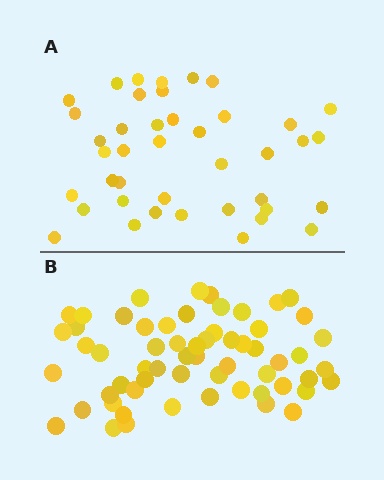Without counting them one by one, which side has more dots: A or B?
Region B (the bottom region) has more dots.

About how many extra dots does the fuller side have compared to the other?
Region B has approximately 20 more dots than region A.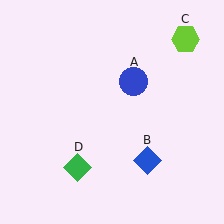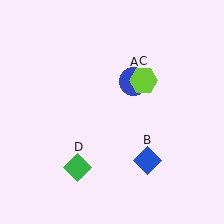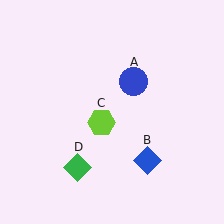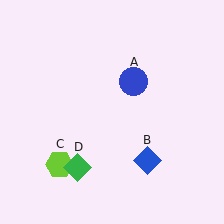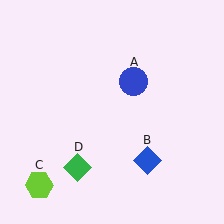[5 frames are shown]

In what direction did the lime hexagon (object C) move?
The lime hexagon (object C) moved down and to the left.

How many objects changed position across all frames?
1 object changed position: lime hexagon (object C).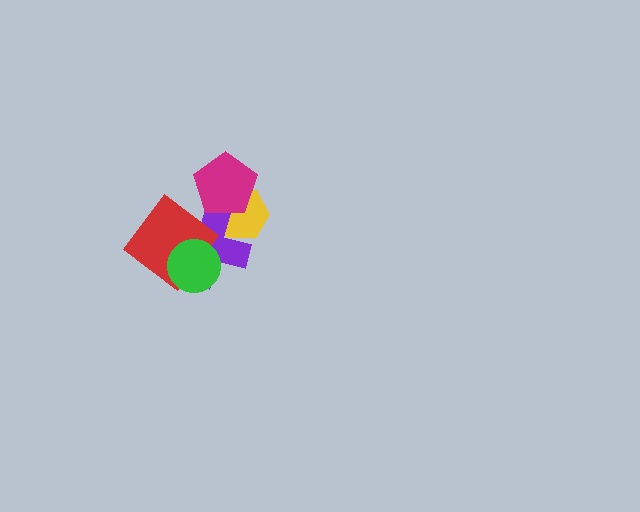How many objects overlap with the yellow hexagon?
2 objects overlap with the yellow hexagon.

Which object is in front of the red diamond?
The green circle is in front of the red diamond.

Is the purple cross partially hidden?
Yes, it is partially covered by another shape.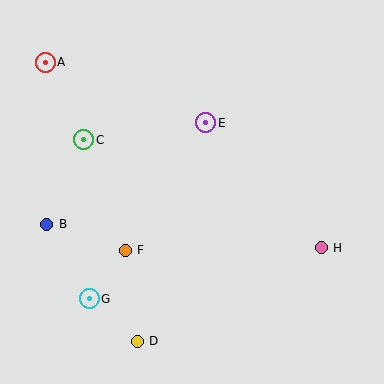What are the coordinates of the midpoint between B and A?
The midpoint between B and A is at (46, 143).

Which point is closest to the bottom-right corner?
Point H is closest to the bottom-right corner.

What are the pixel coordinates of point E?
Point E is at (206, 123).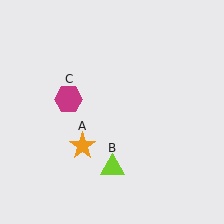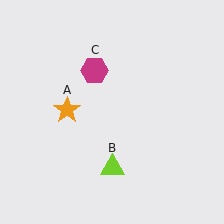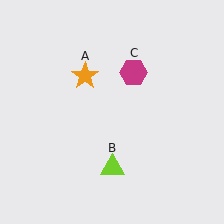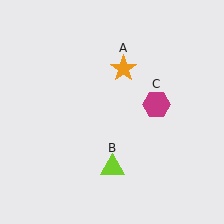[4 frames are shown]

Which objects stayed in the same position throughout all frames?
Lime triangle (object B) remained stationary.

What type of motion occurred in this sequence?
The orange star (object A), magenta hexagon (object C) rotated clockwise around the center of the scene.